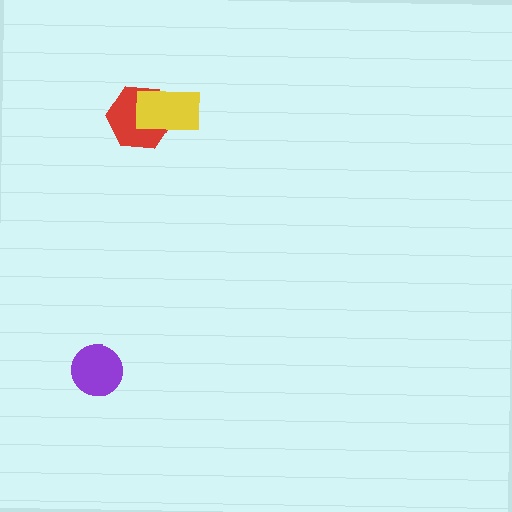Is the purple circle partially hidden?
No, no other shape covers it.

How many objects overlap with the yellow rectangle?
1 object overlaps with the yellow rectangle.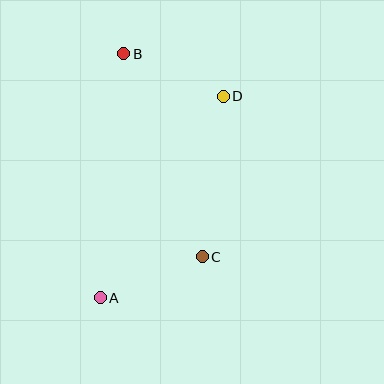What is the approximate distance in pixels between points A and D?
The distance between A and D is approximately 236 pixels.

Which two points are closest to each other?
Points B and D are closest to each other.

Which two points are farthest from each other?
Points A and B are farthest from each other.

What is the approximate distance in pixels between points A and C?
The distance between A and C is approximately 110 pixels.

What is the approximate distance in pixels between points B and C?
The distance between B and C is approximately 218 pixels.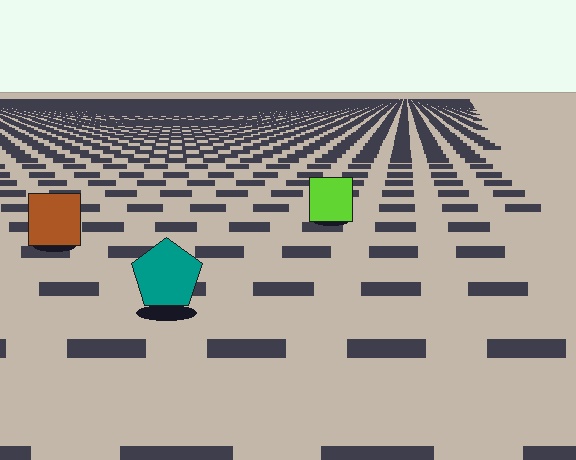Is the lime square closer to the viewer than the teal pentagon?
No. The teal pentagon is closer — you can tell from the texture gradient: the ground texture is coarser near it.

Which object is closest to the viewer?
The teal pentagon is closest. The texture marks near it are larger and more spread out.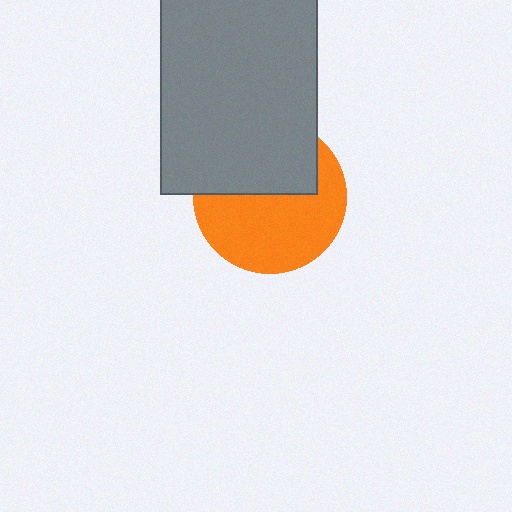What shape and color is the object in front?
The object in front is a gray rectangle.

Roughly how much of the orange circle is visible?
About half of it is visible (roughly 58%).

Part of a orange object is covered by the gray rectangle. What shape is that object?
It is a circle.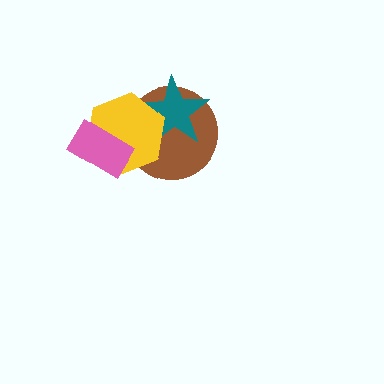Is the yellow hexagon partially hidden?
Yes, it is partially covered by another shape.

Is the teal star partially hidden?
Yes, it is partially covered by another shape.